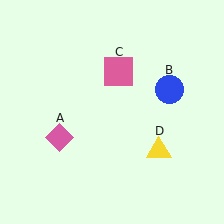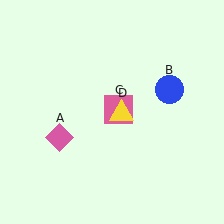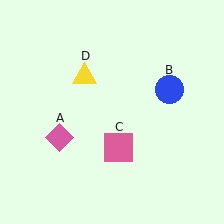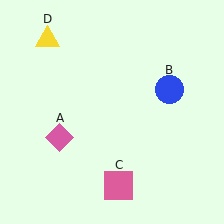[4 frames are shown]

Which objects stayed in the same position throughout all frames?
Pink diamond (object A) and blue circle (object B) remained stationary.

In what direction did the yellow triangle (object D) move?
The yellow triangle (object D) moved up and to the left.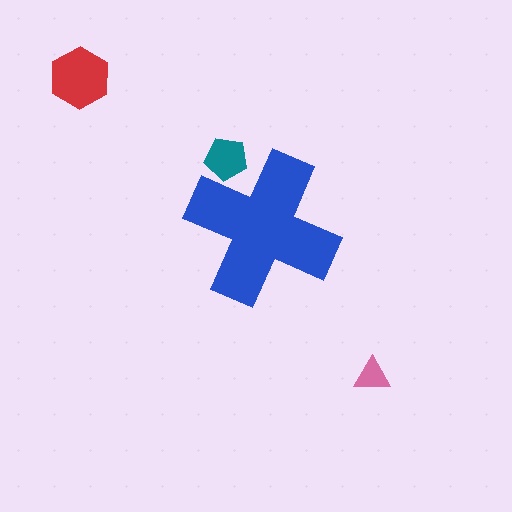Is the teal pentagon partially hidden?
Yes, the teal pentagon is partially hidden behind the blue cross.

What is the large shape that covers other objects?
A blue cross.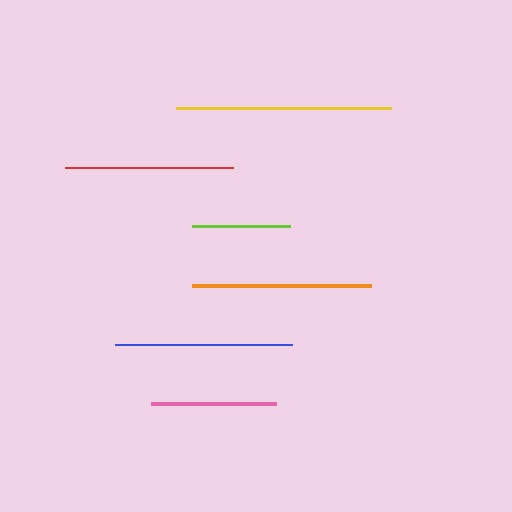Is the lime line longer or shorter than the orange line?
The orange line is longer than the lime line.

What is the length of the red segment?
The red segment is approximately 168 pixels long.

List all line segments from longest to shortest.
From longest to shortest: yellow, orange, blue, red, pink, lime.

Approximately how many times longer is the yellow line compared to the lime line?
The yellow line is approximately 2.2 times the length of the lime line.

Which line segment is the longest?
The yellow line is the longest at approximately 215 pixels.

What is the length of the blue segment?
The blue segment is approximately 177 pixels long.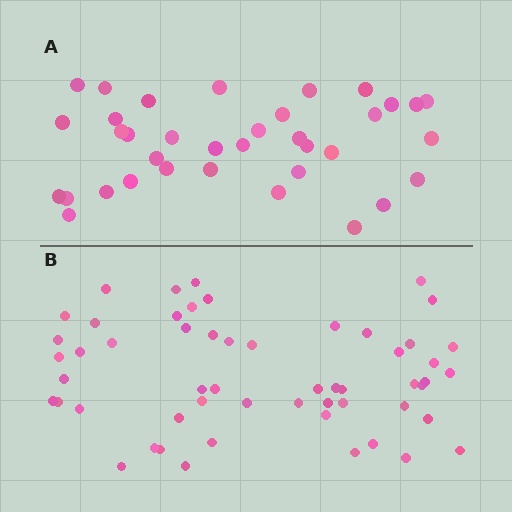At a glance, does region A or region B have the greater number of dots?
Region B (the bottom region) has more dots.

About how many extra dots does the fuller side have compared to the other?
Region B has approximately 20 more dots than region A.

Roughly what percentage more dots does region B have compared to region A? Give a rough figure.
About 55% more.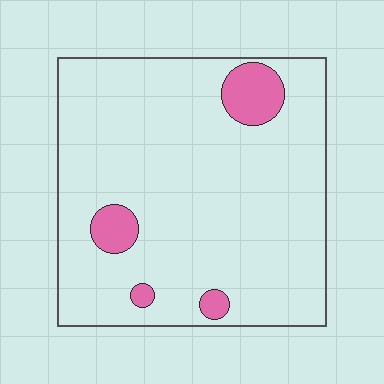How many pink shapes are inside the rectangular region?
4.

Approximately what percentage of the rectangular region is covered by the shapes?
Approximately 10%.